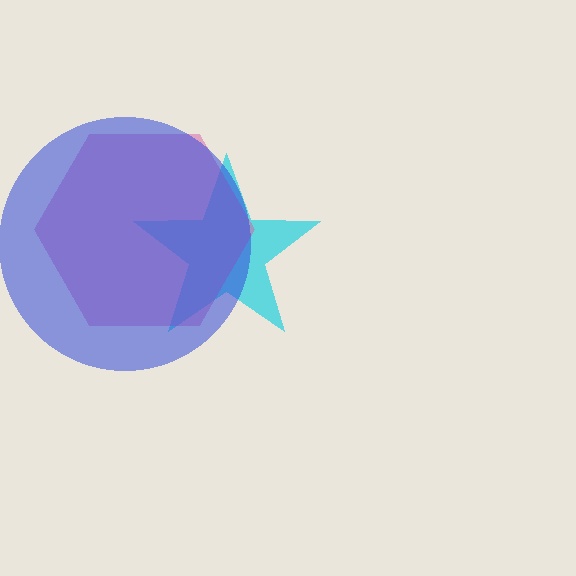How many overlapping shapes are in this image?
There are 3 overlapping shapes in the image.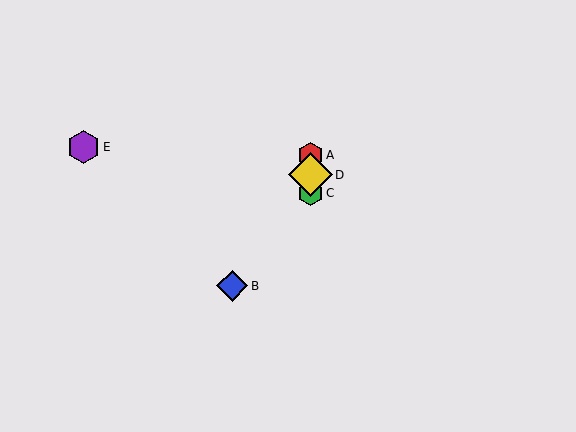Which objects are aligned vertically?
Objects A, C, D are aligned vertically.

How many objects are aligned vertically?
3 objects (A, C, D) are aligned vertically.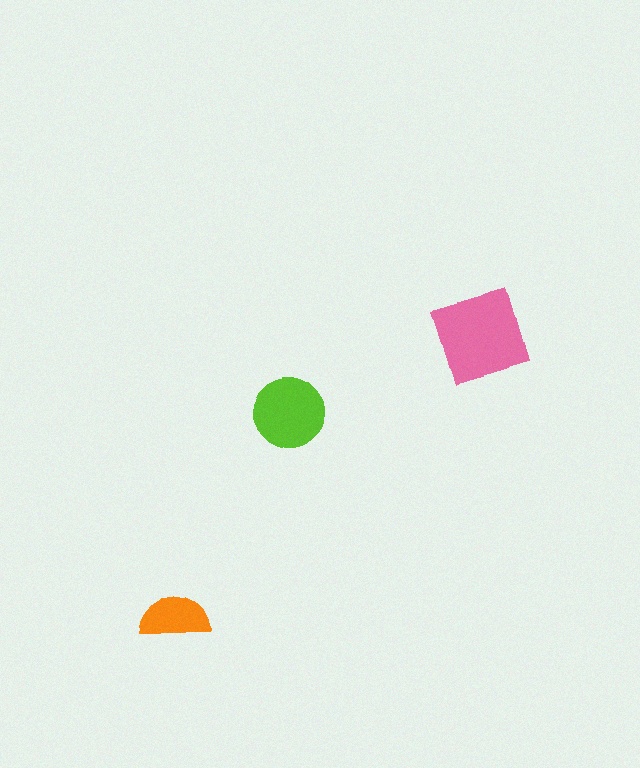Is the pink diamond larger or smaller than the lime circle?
Larger.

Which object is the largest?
The pink diamond.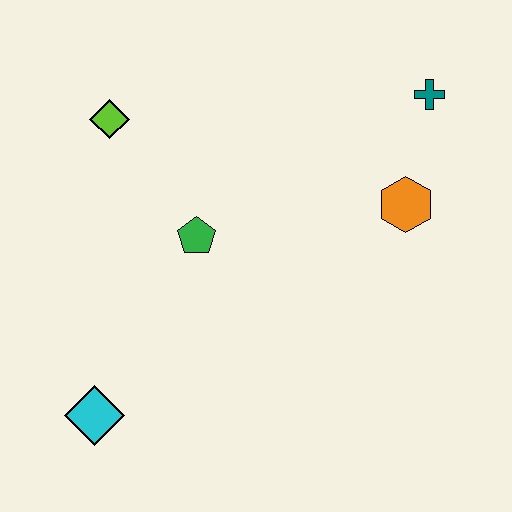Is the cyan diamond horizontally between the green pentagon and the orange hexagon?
No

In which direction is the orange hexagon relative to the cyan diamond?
The orange hexagon is to the right of the cyan diamond.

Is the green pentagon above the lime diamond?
No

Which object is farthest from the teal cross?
The cyan diamond is farthest from the teal cross.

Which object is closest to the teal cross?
The orange hexagon is closest to the teal cross.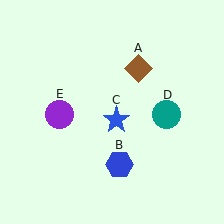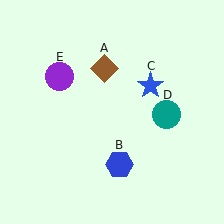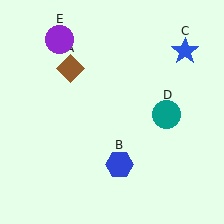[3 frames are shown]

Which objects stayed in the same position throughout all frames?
Blue hexagon (object B) and teal circle (object D) remained stationary.